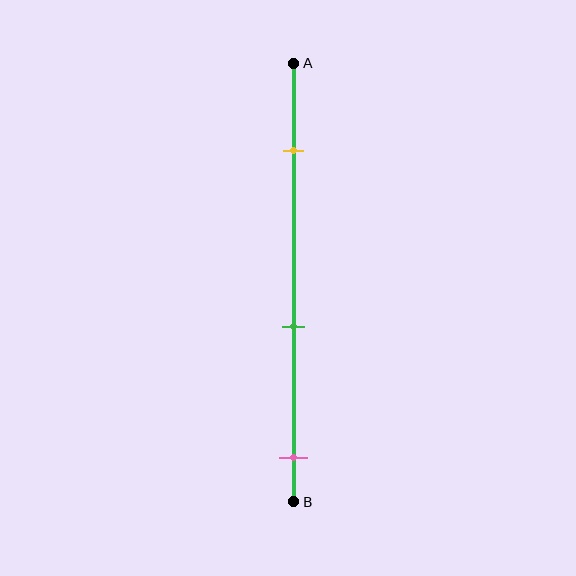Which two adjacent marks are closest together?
The green and pink marks are the closest adjacent pair.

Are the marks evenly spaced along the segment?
Yes, the marks are approximately evenly spaced.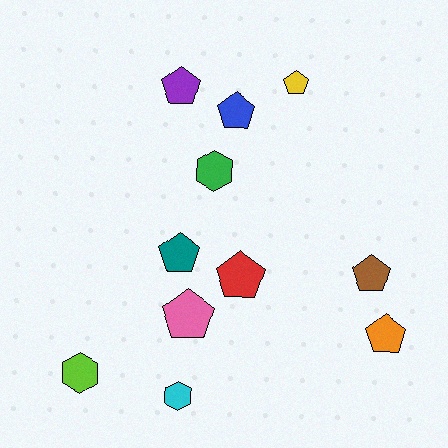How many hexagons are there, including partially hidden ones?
There are 3 hexagons.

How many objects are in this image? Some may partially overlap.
There are 11 objects.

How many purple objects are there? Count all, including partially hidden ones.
There is 1 purple object.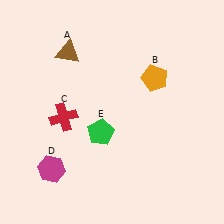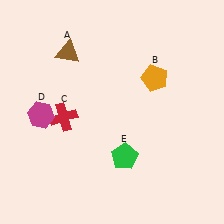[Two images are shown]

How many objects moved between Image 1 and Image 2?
2 objects moved between the two images.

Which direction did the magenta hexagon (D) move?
The magenta hexagon (D) moved up.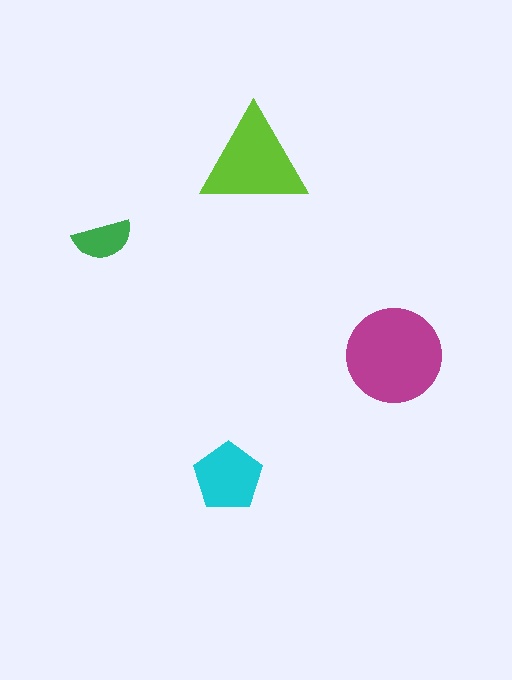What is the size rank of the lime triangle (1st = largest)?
2nd.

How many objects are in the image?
There are 4 objects in the image.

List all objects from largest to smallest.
The magenta circle, the lime triangle, the cyan pentagon, the green semicircle.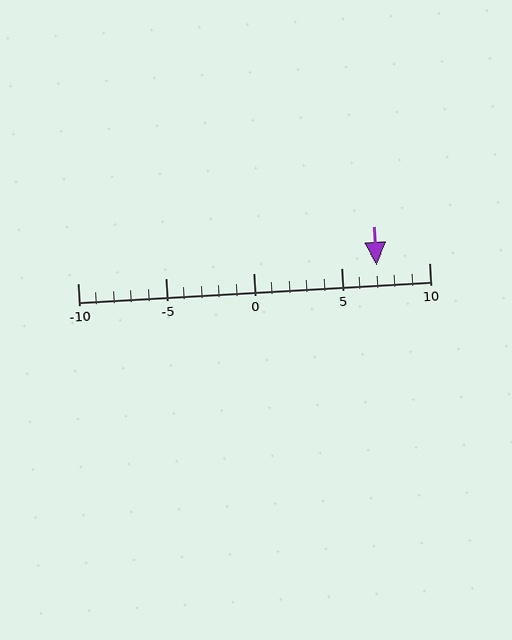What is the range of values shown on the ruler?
The ruler shows values from -10 to 10.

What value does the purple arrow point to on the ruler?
The purple arrow points to approximately 7.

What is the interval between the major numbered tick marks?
The major tick marks are spaced 5 units apart.